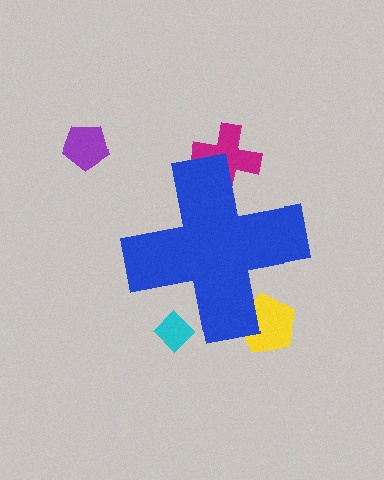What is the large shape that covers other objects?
A blue cross.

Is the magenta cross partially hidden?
Yes, the magenta cross is partially hidden behind the blue cross.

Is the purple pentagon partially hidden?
No, the purple pentagon is fully visible.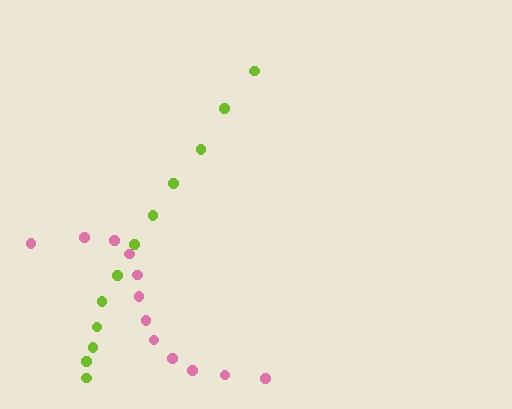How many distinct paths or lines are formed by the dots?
There are 2 distinct paths.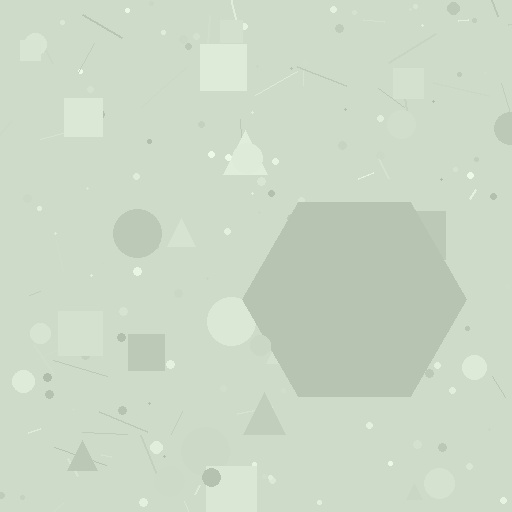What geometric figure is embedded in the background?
A hexagon is embedded in the background.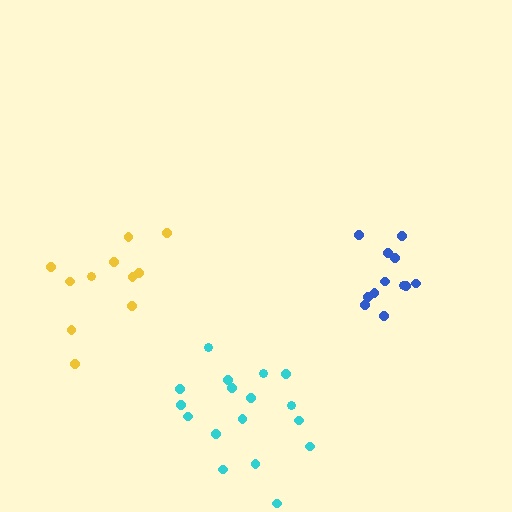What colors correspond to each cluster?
The clusters are colored: blue, yellow, cyan.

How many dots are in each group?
Group 1: 12 dots, Group 2: 11 dots, Group 3: 17 dots (40 total).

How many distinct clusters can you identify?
There are 3 distinct clusters.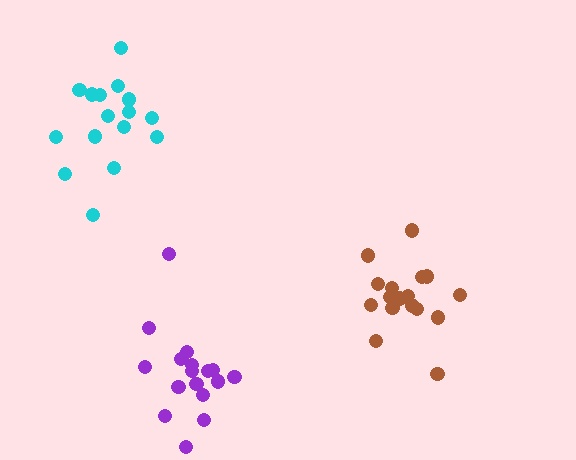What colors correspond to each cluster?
The clusters are colored: purple, cyan, brown.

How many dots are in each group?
Group 1: 17 dots, Group 2: 16 dots, Group 3: 17 dots (50 total).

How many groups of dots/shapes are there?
There are 3 groups.